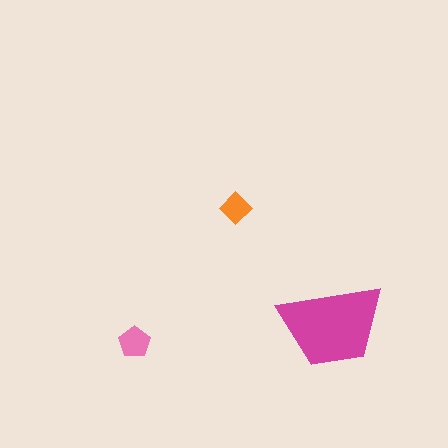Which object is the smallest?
The orange diamond.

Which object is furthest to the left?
The pink pentagon is leftmost.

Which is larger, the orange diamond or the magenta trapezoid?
The magenta trapezoid.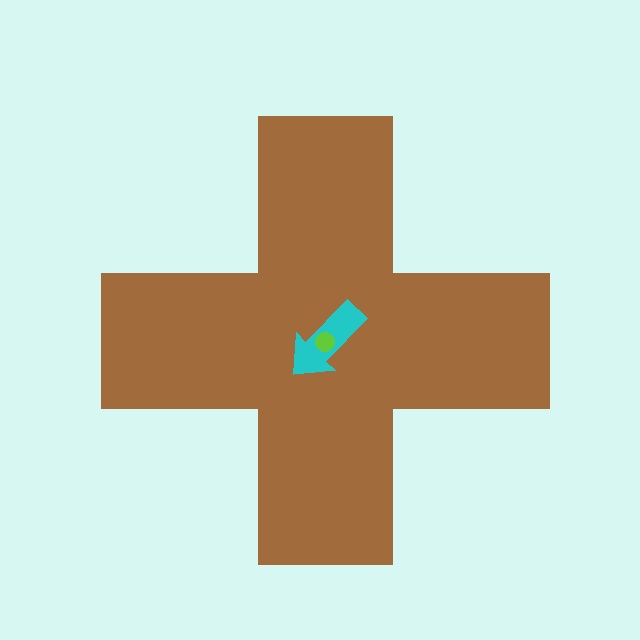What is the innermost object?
The lime circle.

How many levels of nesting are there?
3.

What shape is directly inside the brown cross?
The cyan arrow.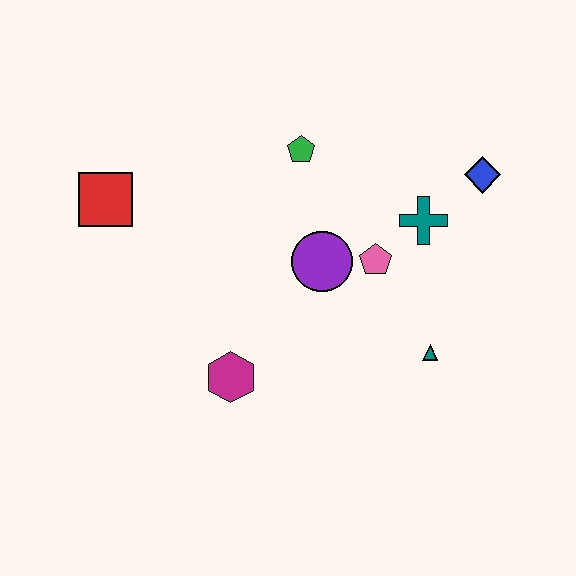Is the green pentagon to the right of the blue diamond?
No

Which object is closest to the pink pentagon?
The purple circle is closest to the pink pentagon.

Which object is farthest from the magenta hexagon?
The blue diamond is farthest from the magenta hexagon.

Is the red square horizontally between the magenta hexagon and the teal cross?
No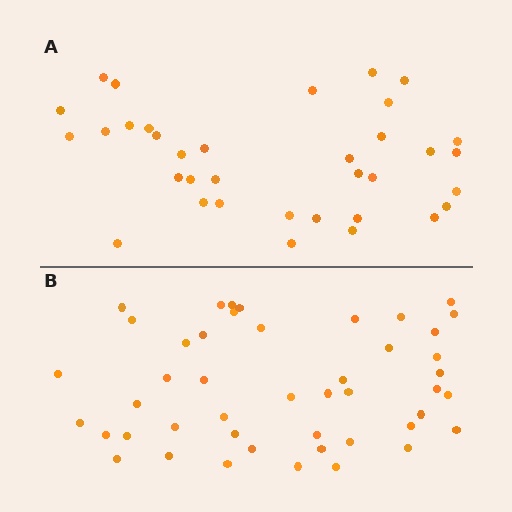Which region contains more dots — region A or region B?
Region B (the bottom region) has more dots.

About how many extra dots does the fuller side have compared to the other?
Region B has roughly 12 or so more dots than region A.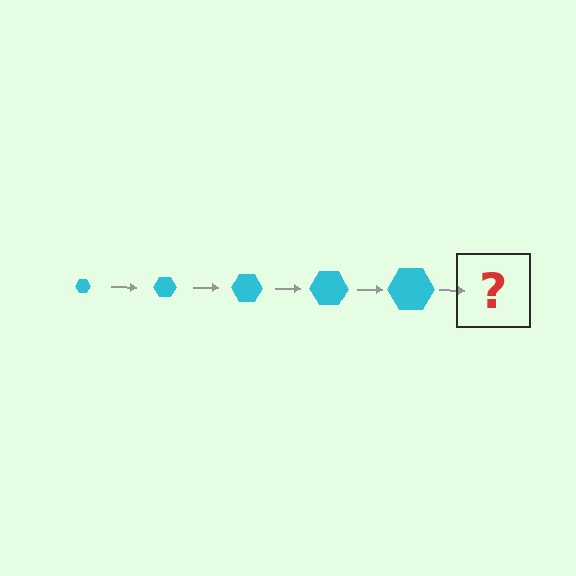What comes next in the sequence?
The next element should be a cyan hexagon, larger than the previous one.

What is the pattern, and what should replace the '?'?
The pattern is that the hexagon gets progressively larger each step. The '?' should be a cyan hexagon, larger than the previous one.